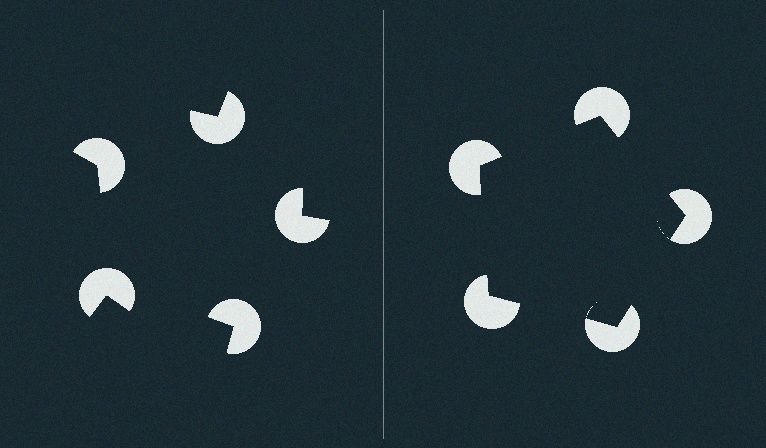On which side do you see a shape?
An illusory pentagon appears on the right side. On the left side the wedge cuts are rotated, so no coherent shape forms.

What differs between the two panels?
The pac-man discs are positioned identically on both sides; only the wedge orientations differ. On the right they align to a pentagon; on the left they are misaligned.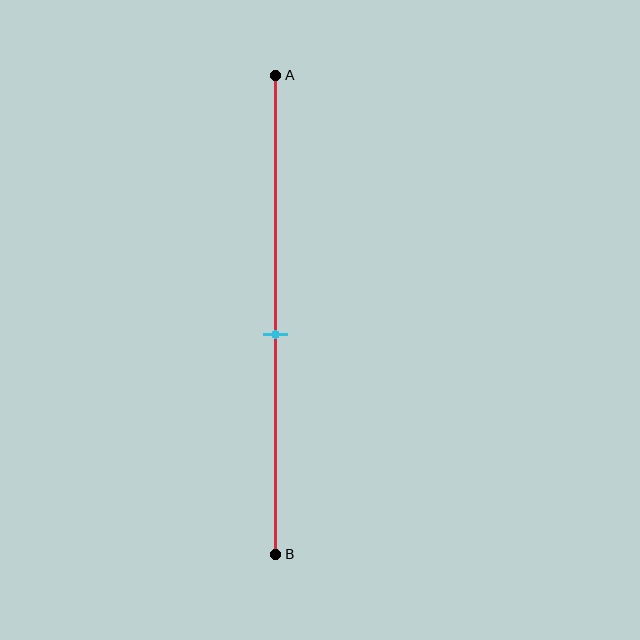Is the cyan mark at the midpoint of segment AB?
No, the mark is at about 55% from A, not at the 50% midpoint.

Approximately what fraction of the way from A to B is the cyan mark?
The cyan mark is approximately 55% of the way from A to B.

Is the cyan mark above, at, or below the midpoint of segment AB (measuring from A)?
The cyan mark is below the midpoint of segment AB.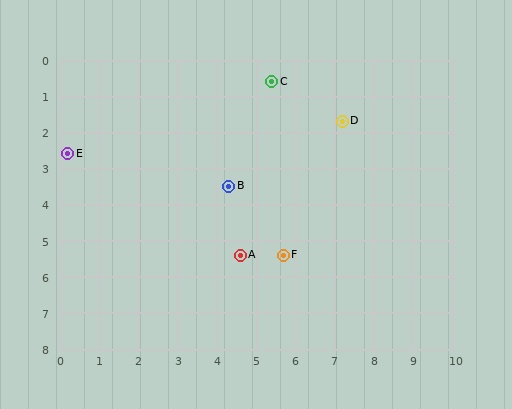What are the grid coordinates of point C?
Point C is at approximately (5.4, 0.6).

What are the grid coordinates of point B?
Point B is at approximately (4.3, 3.5).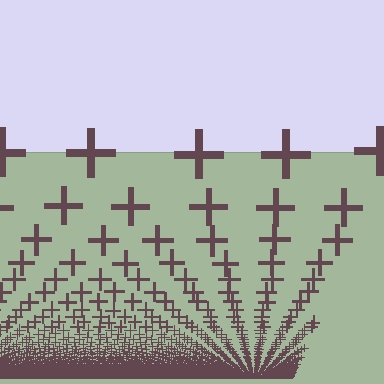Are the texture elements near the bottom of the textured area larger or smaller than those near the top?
Smaller. The gradient is inverted — elements near the bottom are smaller and denser.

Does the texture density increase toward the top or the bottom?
Density increases toward the bottom.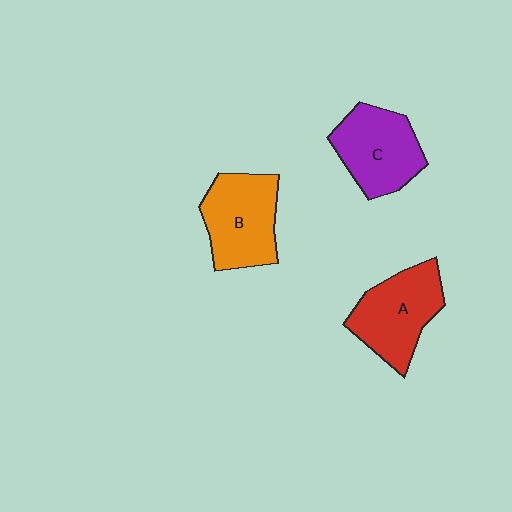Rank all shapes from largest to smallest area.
From largest to smallest: B (orange), A (red), C (purple).